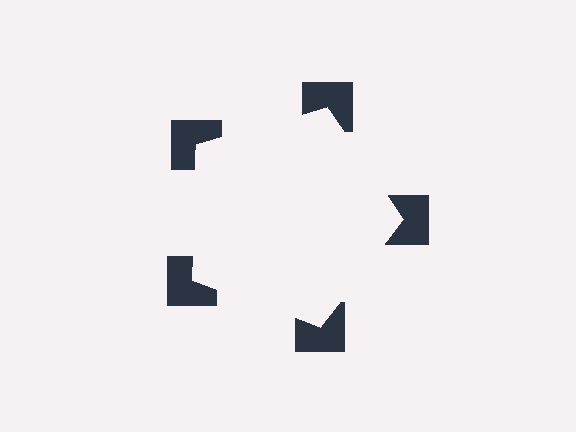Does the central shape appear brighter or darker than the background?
It typically appears slightly brighter than the background, even though no actual brightness change is drawn.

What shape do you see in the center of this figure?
An illusory pentagon — its edges are inferred from the aligned wedge cuts in the notched squares, not physically drawn.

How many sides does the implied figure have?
5 sides.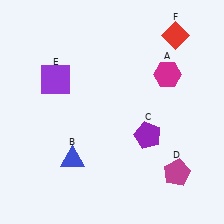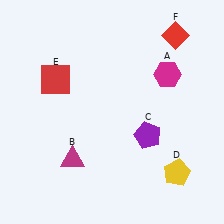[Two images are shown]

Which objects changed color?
B changed from blue to magenta. D changed from magenta to yellow. E changed from purple to red.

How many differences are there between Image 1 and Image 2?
There are 3 differences between the two images.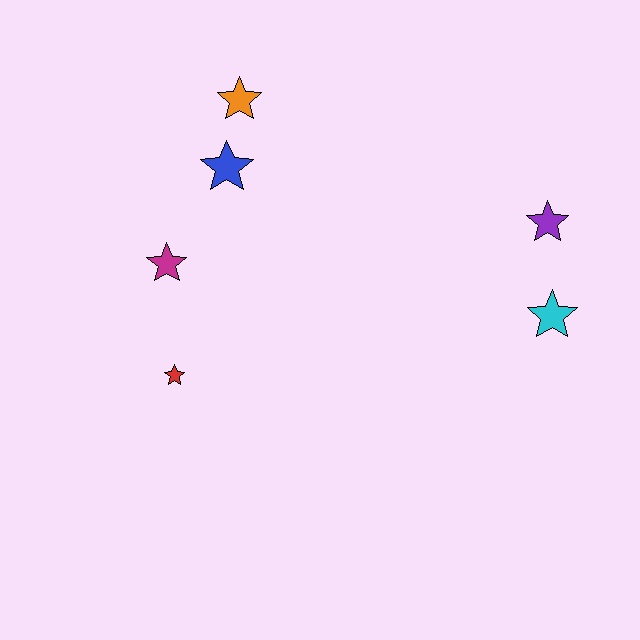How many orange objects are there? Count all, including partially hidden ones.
There is 1 orange object.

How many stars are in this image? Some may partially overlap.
There are 6 stars.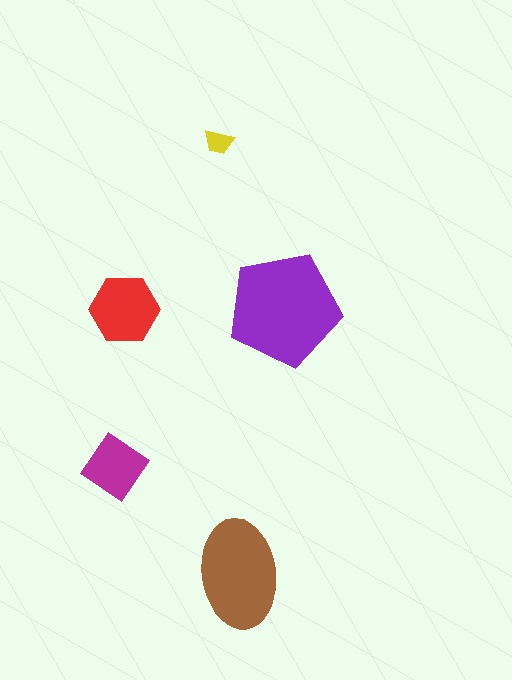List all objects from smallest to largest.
The yellow trapezoid, the magenta diamond, the red hexagon, the brown ellipse, the purple pentagon.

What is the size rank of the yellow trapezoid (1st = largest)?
5th.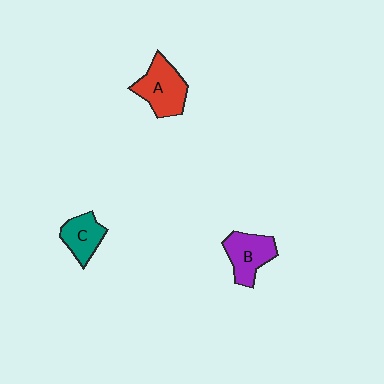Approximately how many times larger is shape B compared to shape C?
Approximately 1.3 times.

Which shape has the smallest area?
Shape C (teal).